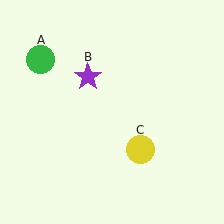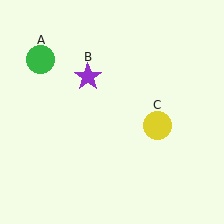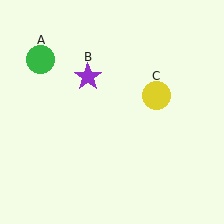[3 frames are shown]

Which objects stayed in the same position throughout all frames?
Green circle (object A) and purple star (object B) remained stationary.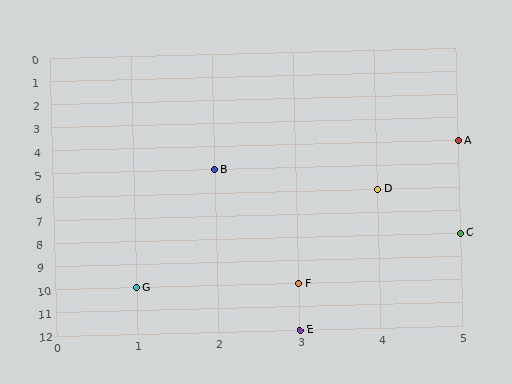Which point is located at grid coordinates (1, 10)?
Point G is at (1, 10).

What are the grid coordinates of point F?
Point F is at grid coordinates (3, 10).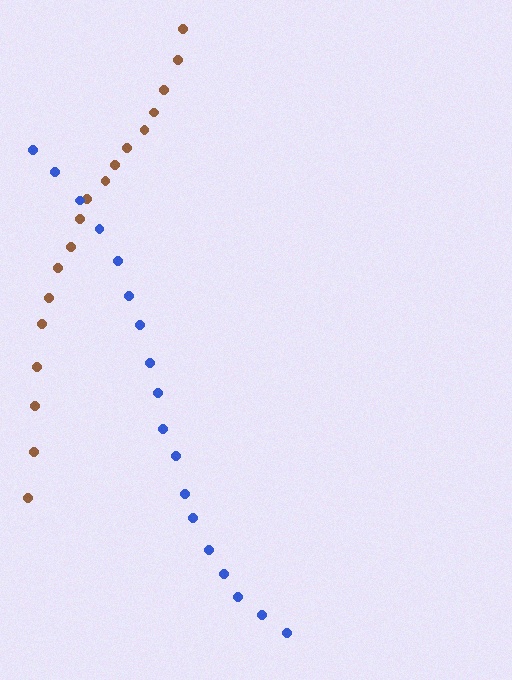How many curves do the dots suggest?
There are 2 distinct paths.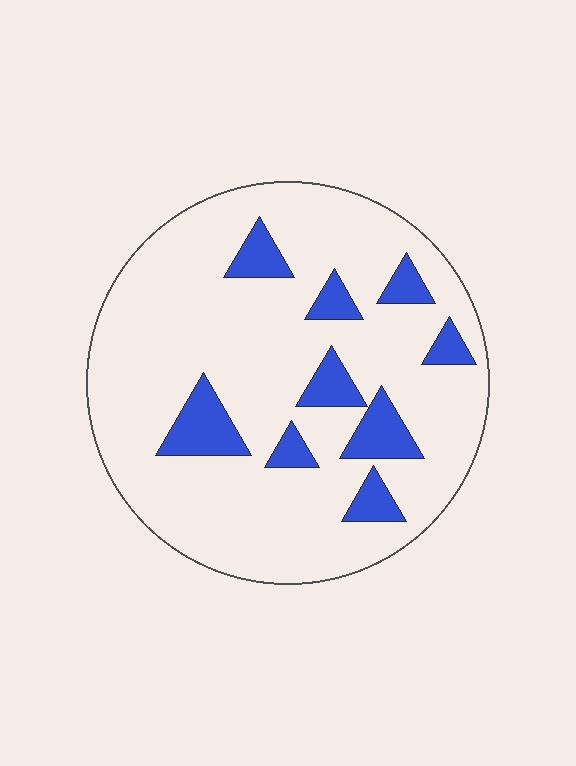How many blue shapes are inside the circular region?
9.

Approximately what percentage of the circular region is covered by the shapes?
Approximately 15%.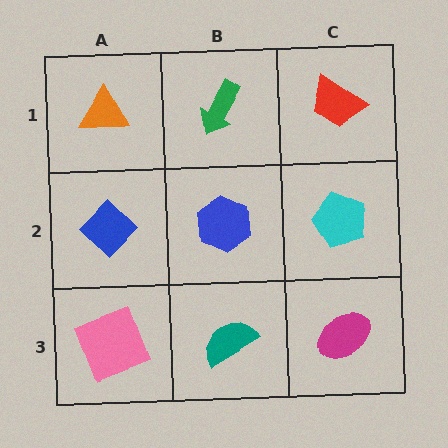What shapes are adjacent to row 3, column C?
A cyan pentagon (row 2, column C), a teal semicircle (row 3, column B).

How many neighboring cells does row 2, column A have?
3.